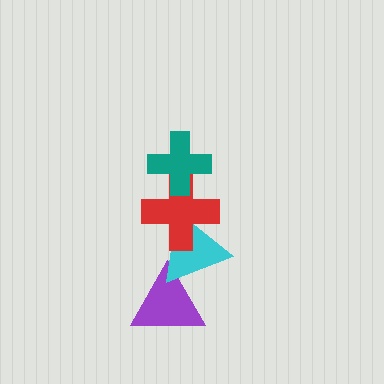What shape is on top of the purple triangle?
The cyan triangle is on top of the purple triangle.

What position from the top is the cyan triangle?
The cyan triangle is 3rd from the top.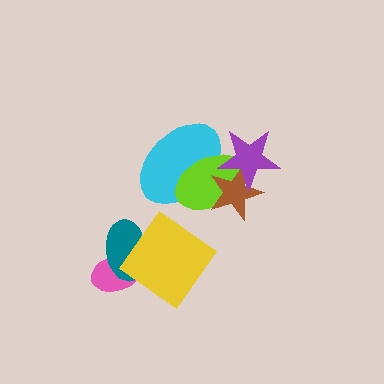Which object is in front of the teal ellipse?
The yellow diamond is in front of the teal ellipse.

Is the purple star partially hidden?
No, no other shape covers it.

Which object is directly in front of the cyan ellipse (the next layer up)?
The lime ellipse is directly in front of the cyan ellipse.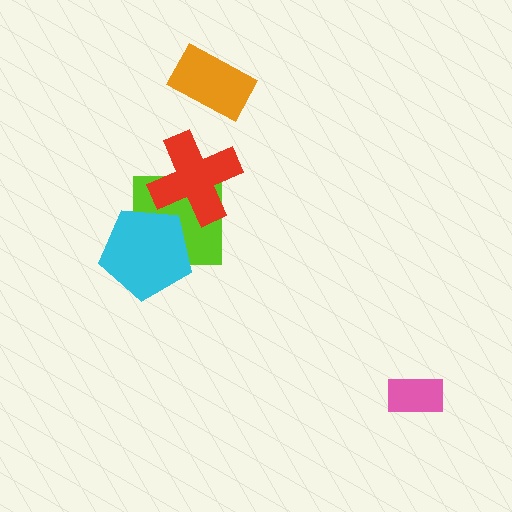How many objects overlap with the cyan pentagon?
1 object overlaps with the cyan pentagon.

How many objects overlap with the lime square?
2 objects overlap with the lime square.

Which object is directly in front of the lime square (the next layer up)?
The red cross is directly in front of the lime square.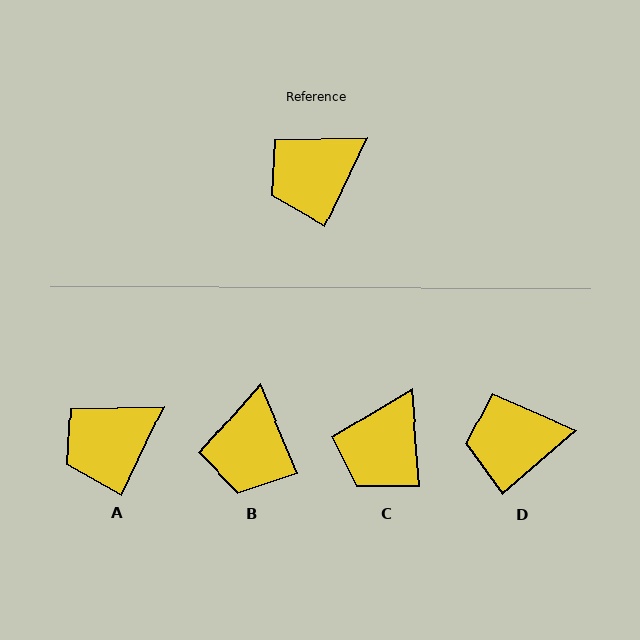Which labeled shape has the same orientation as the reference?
A.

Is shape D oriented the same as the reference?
No, it is off by about 24 degrees.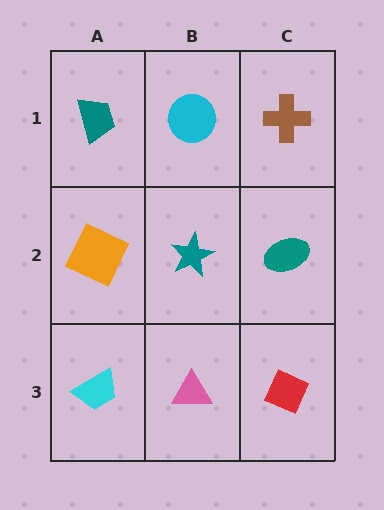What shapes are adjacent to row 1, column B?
A teal star (row 2, column B), a teal trapezoid (row 1, column A), a brown cross (row 1, column C).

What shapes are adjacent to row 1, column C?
A teal ellipse (row 2, column C), a cyan circle (row 1, column B).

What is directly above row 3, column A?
An orange square.